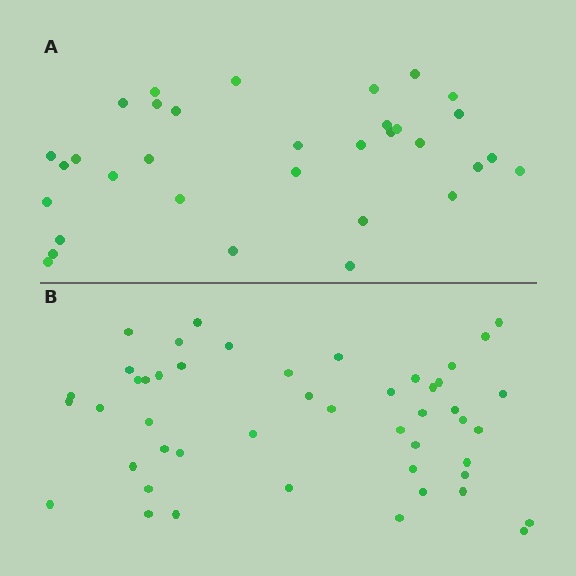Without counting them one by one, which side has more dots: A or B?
Region B (the bottom region) has more dots.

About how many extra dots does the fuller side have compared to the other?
Region B has approximately 15 more dots than region A.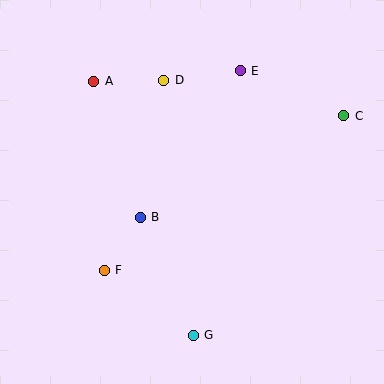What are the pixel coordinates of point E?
Point E is at (240, 71).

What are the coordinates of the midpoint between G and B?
The midpoint between G and B is at (167, 276).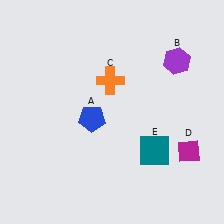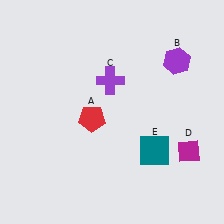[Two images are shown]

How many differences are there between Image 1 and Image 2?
There are 2 differences between the two images.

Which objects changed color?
A changed from blue to red. C changed from orange to purple.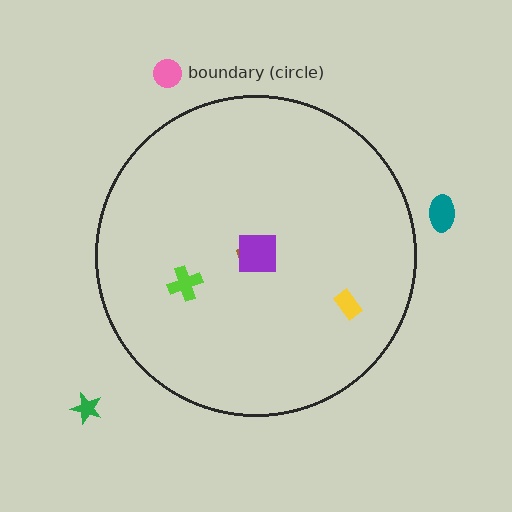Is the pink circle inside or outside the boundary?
Outside.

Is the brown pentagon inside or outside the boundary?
Inside.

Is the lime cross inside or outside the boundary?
Inside.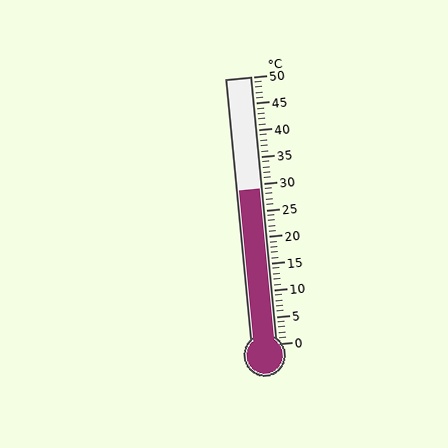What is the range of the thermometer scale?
The thermometer scale ranges from 0°C to 50°C.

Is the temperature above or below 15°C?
The temperature is above 15°C.